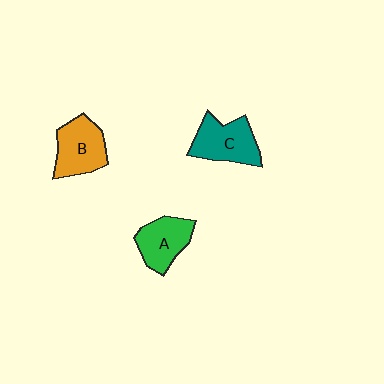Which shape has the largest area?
Shape C (teal).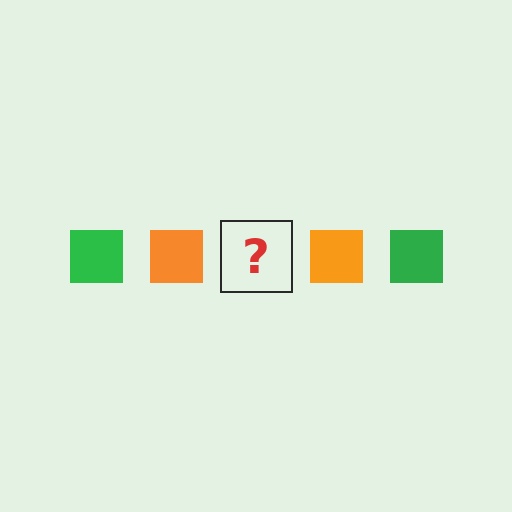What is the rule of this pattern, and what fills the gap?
The rule is that the pattern cycles through green, orange squares. The gap should be filled with a green square.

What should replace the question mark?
The question mark should be replaced with a green square.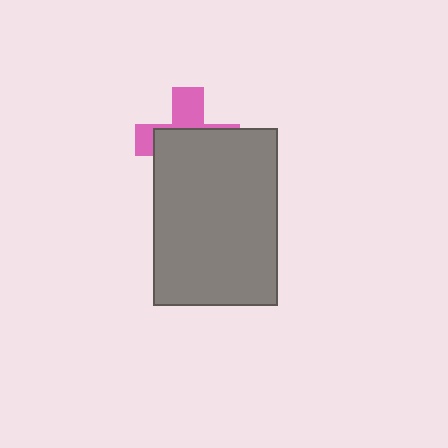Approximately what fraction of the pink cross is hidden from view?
Roughly 63% of the pink cross is hidden behind the gray rectangle.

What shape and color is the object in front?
The object in front is a gray rectangle.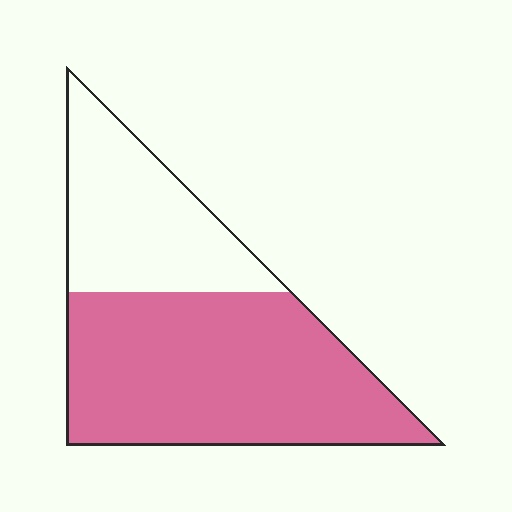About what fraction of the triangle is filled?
About five eighths (5/8).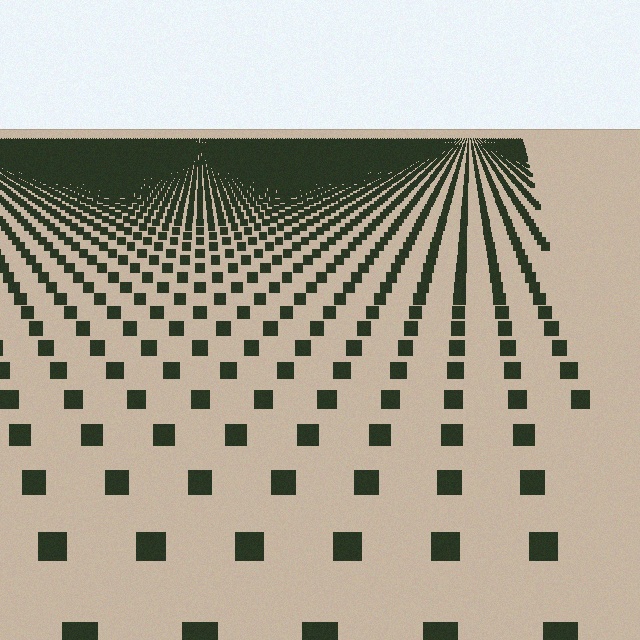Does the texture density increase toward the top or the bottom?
Density increases toward the top.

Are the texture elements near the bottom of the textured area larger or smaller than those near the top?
Larger. Near the bottom, elements are closer to the viewer and appear at a bigger on-screen size.